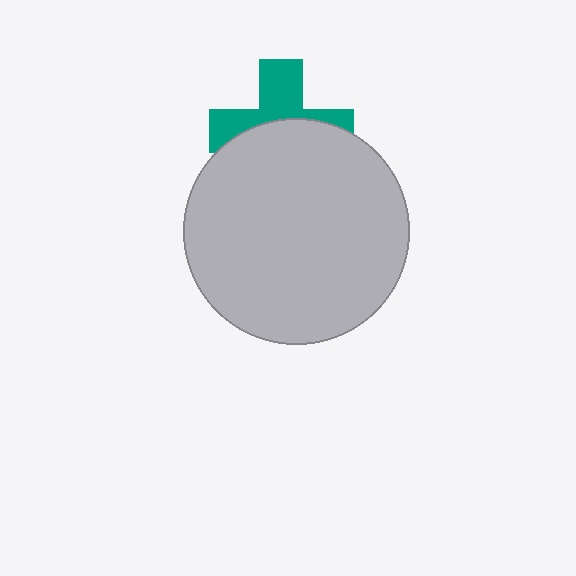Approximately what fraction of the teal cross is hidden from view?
Roughly 55% of the teal cross is hidden behind the light gray circle.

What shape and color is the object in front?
The object in front is a light gray circle.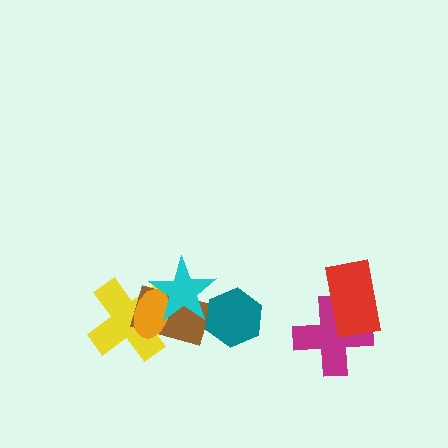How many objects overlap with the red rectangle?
1 object overlaps with the red rectangle.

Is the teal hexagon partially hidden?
Yes, it is partially covered by another shape.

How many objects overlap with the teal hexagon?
1 object overlaps with the teal hexagon.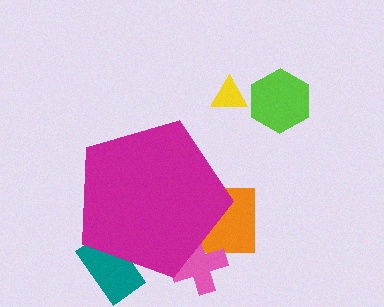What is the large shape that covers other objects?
A magenta pentagon.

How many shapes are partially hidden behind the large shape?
3 shapes are partially hidden.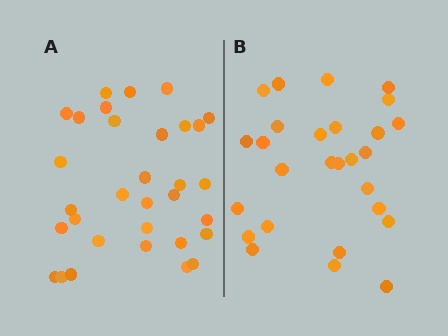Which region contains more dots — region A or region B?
Region A (the left region) has more dots.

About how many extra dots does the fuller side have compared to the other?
Region A has about 5 more dots than region B.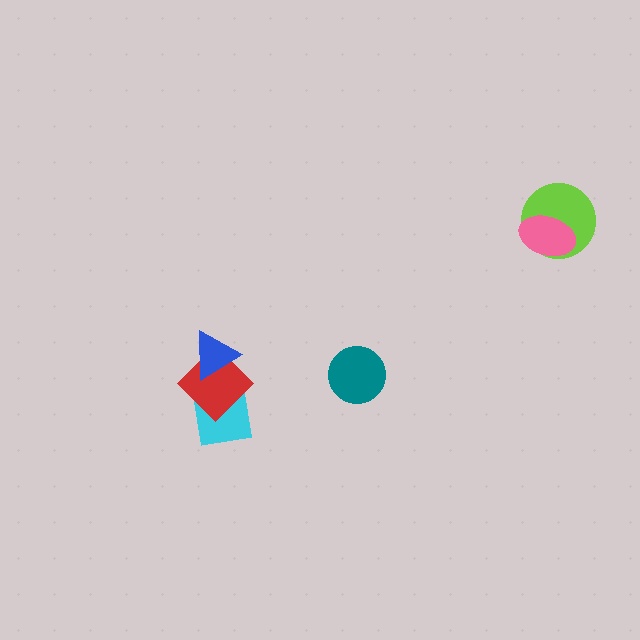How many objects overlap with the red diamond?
2 objects overlap with the red diamond.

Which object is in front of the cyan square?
The red diamond is in front of the cyan square.